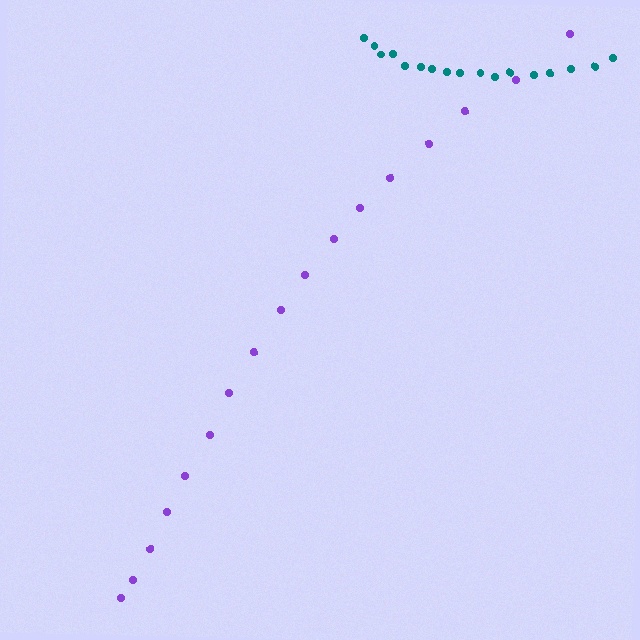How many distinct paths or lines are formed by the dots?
There are 2 distinct paths.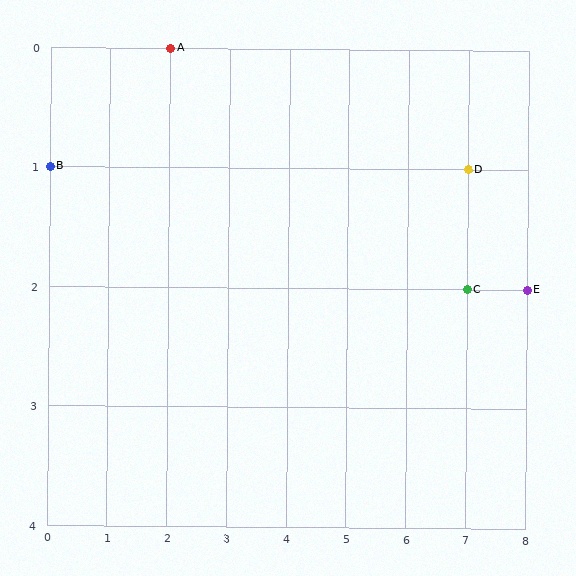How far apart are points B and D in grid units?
Points B and D are 7 columns apart.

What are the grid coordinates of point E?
Point E is at grid coordinates (8, 2).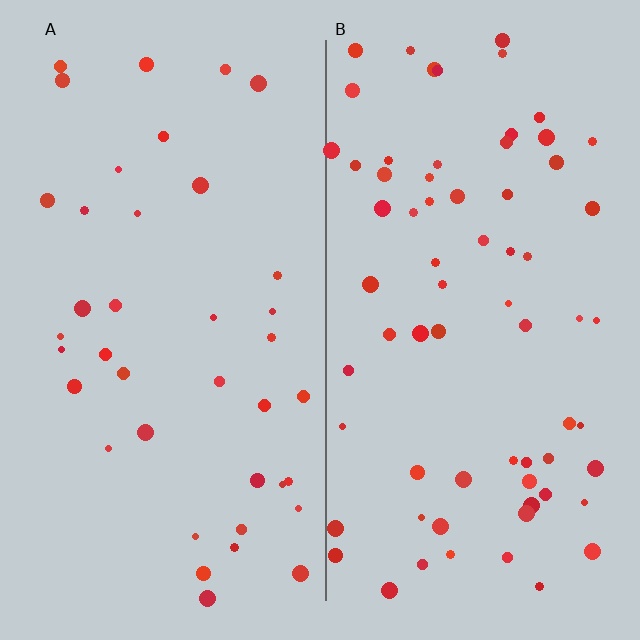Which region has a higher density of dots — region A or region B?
B (the right).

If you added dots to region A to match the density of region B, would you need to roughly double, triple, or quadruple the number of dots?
Approximately double.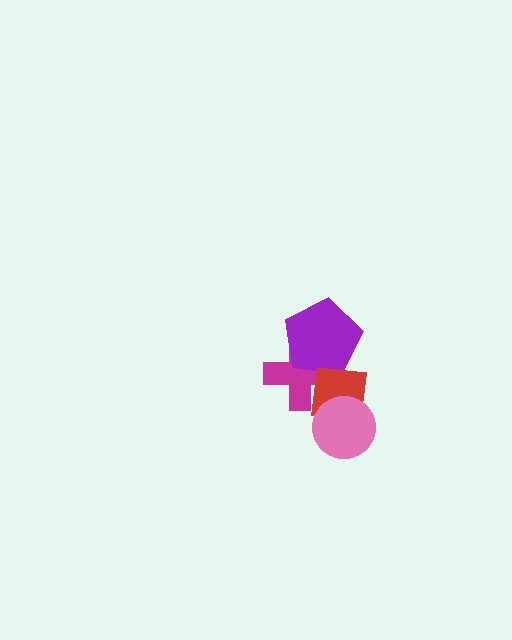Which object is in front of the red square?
The pink circle is in front of the red square.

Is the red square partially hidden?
Yes, it is partially covered by another shape.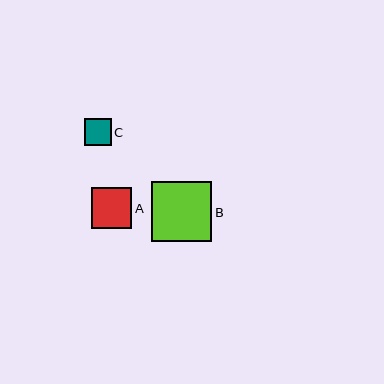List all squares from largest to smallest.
From largest to smallest: B, A, C.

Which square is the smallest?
Square C is the smallest with a size of approximately 27 pixels.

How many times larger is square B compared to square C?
Square B is approximately 2.2 times the size of square C.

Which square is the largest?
Square B is the largest with a size of approximately 60 pixels.